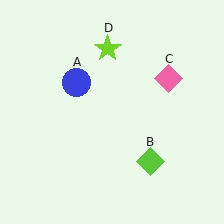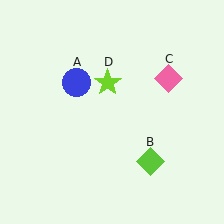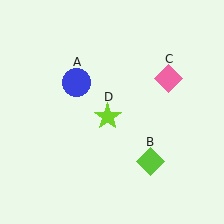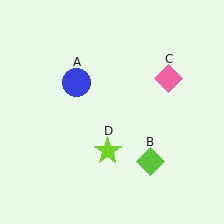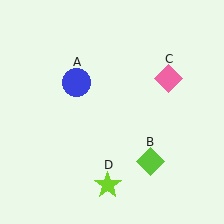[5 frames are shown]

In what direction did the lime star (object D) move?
The lime star (object D) moved down.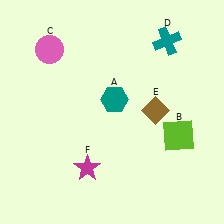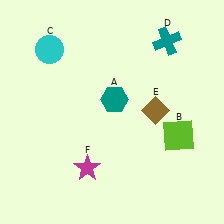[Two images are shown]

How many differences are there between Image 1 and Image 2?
There is 1 difference between the two images.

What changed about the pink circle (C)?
In Image 1, C is pink. In Image 2, it changed to cyan.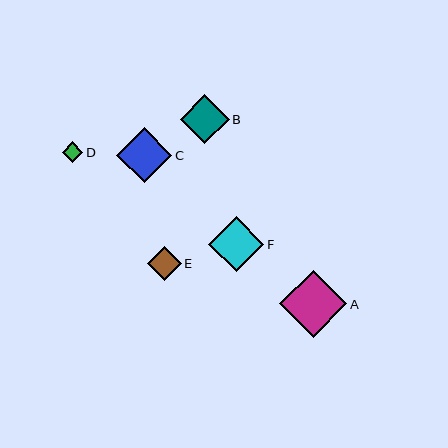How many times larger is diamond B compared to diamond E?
Diamond B is approximately 1.4 times the size of diamond E.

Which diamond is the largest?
Diamond A is the largest with a size of approximately 67 pixels.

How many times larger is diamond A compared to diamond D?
Diamond A is approximately 3.3 times the size of diamond D.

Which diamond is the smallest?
Diamond D is the smallest with a size of approximately 20 pixels.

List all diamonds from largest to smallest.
From largest to smallest: A, C, F, B, E, D.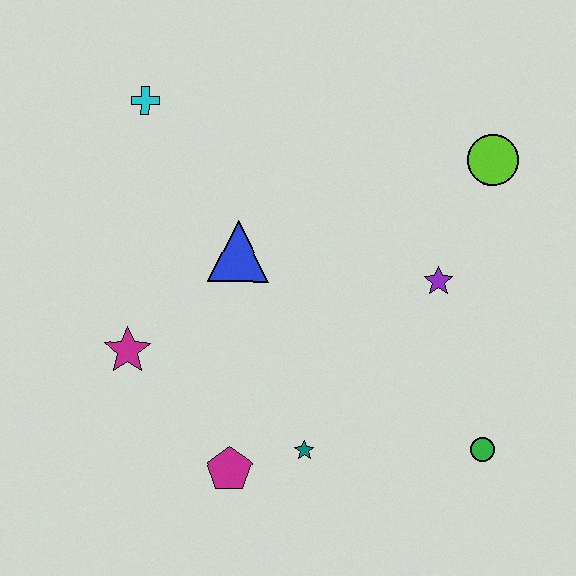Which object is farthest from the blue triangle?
The green circle is farthest from the blue triangle.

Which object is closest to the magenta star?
The blue triangle is closest to the magenta star.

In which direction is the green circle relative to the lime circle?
The green circle is below the lime circle.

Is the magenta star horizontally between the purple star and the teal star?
No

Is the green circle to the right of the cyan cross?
Yes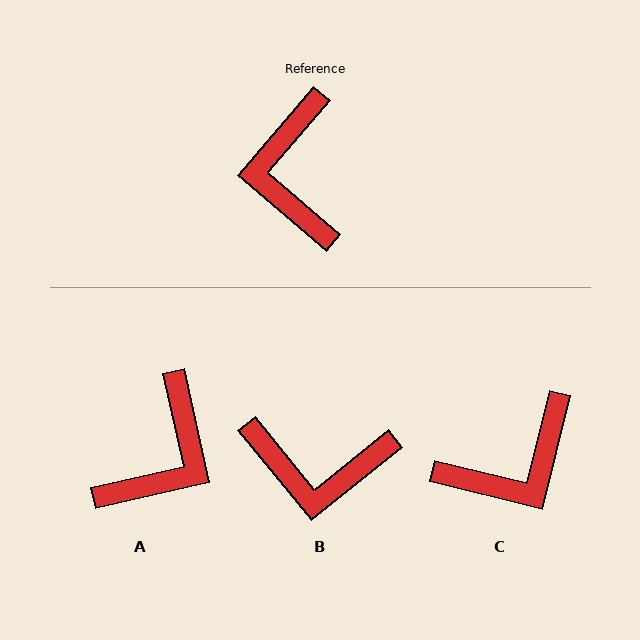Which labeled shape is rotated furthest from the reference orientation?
A, about 143 degrees away.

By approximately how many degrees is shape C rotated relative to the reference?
Approximately 117 degrees counter-clockwise.